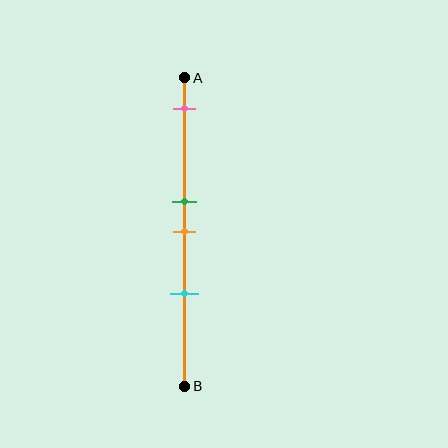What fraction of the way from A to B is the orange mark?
The orange mark is approximately 50% (0.5) of the way from A to B.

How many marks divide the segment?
There are 4 marks dividing the segment.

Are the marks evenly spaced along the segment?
No, the marks are not evenly spaced.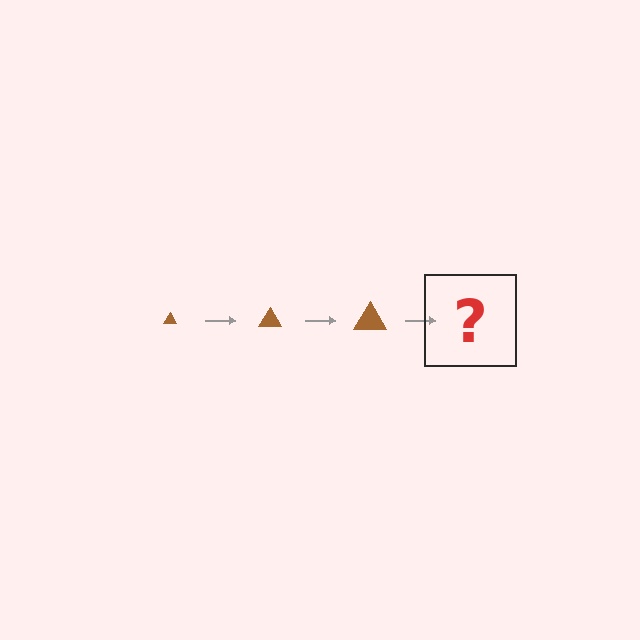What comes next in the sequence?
The next element should be a brown triangle, larger than the previous one.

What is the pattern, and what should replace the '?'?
The pattern is that the triangle gets progressively larger each step. The '?' should be a brown triangle, larger than the previous one.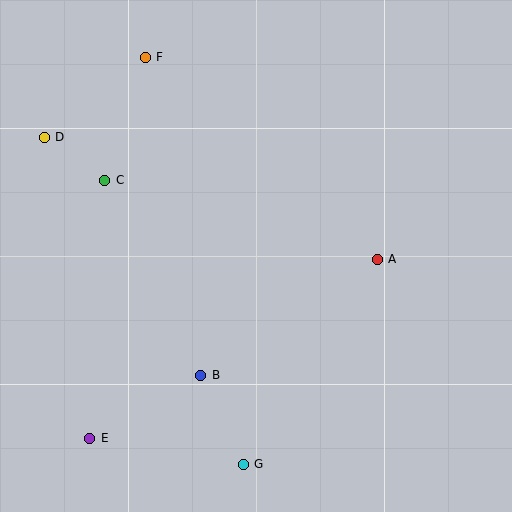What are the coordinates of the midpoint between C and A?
The midpoint between C and A is at (241, 220).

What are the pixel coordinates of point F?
Point F is at (145, 57).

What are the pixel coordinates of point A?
Point A is at (377, 259).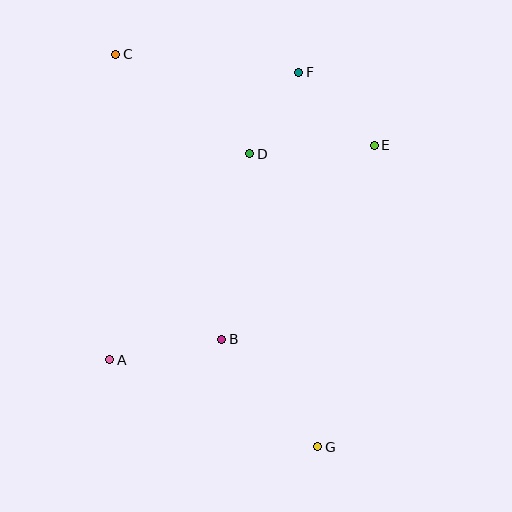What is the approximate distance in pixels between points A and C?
The distance between A and C is approximately 306 pixels.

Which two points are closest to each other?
Points D and F are closest to each other.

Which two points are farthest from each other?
Points C and G are farthest from each other.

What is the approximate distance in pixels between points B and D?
The distance between B and D is approximately 188 pixels.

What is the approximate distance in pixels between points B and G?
The distance between B and G is approximately 144 pixels.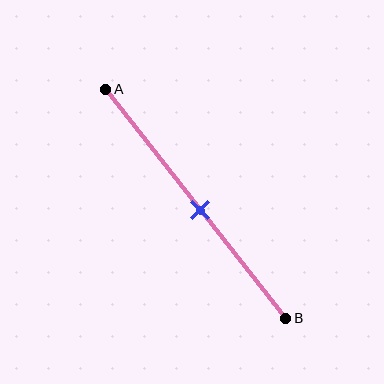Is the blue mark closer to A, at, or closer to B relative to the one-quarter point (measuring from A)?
The blue mark is closer to point B than the one-quarter point of segment AB.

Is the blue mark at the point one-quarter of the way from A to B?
No, the mark is at about 55% from A, not at the 25% one-quarter point.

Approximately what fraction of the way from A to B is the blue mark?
The blue mark is approximately 55% of the way from A to B.